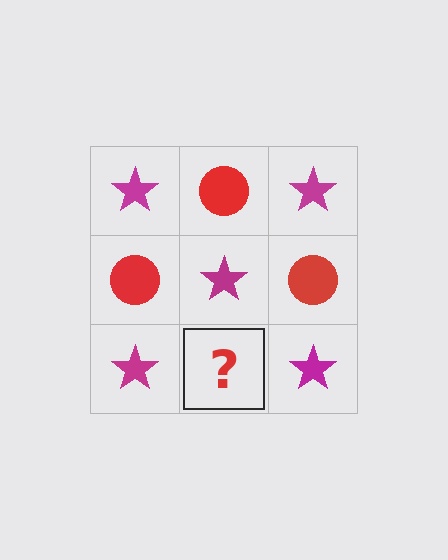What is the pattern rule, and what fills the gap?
The rule is that it alternates magenta star and red circle in a checkerboard pattern. The gap should be filled with a red circle.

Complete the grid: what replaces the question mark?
The question mark should be replaced with a red circle.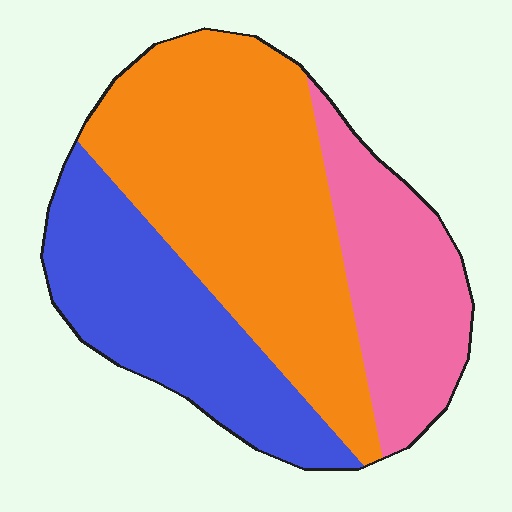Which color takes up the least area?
Pink, at roughly 25%.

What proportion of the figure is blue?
Blue takes up about one quarter (1/4) of the figure.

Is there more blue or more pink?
Blue.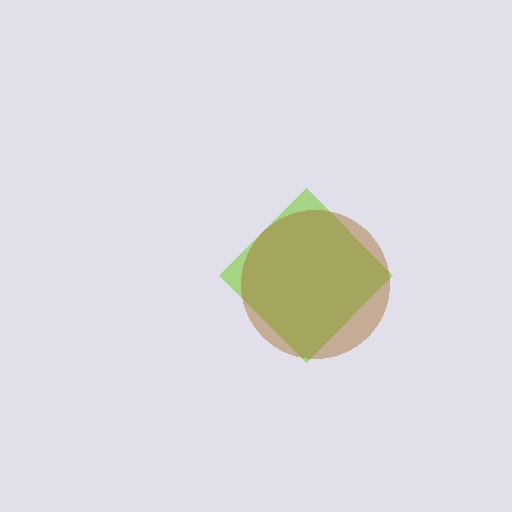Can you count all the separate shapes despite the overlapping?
Yes, there are 2 separate shapes.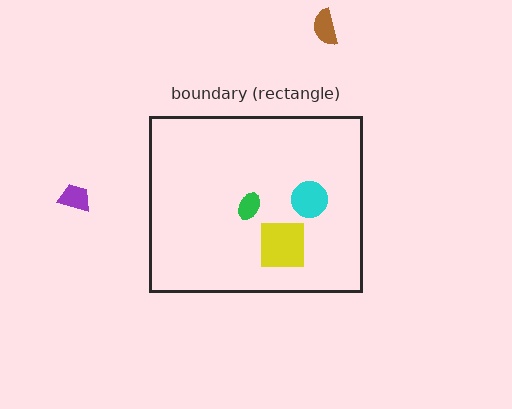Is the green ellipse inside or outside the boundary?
Inside.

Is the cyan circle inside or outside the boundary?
Inside.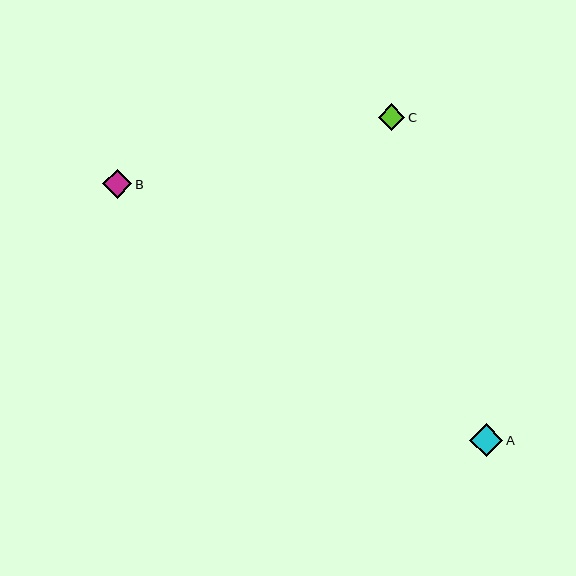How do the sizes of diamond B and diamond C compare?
Diamond B and diamond C are approximately the same size.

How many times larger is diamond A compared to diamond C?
Diamond A is approximately 1.3 times the size of diamond C.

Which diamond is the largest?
Diamond A is the largest with a size of approximately 34 pixels.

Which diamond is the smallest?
Diamond C is the smallest with a size of approximately 26 pixels.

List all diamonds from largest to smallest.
From largest to smallest: A, B, C.